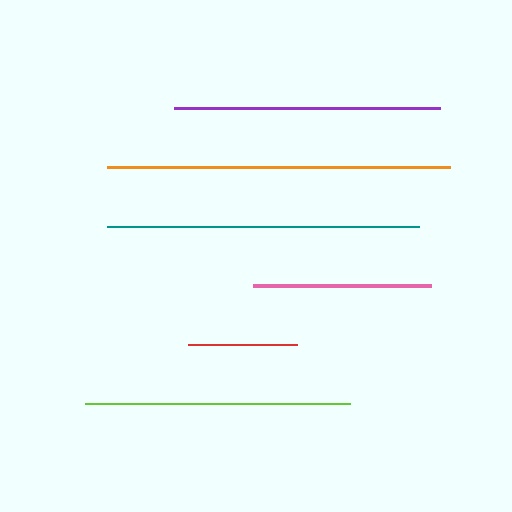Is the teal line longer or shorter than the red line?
The teal line is longer than the red line.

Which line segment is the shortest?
The red line is the shortest at approximately 109 pixels.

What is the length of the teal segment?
The teal segment is approximately 313 pixels long.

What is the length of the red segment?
The red segment is approximately 109 pixels long.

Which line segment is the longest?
The orange line is the longest at approximately 343 pixels.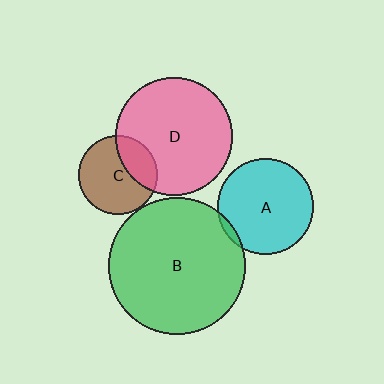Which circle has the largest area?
Circle B (green).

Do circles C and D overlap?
Yes.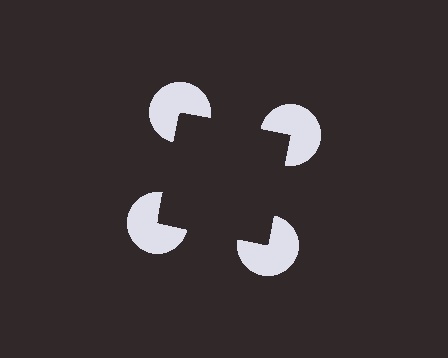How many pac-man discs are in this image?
There are 4 — one at each vertex of the illusory square.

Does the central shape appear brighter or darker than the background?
It typically appears slightly darker than the background, even though no actual brightness change is drawn.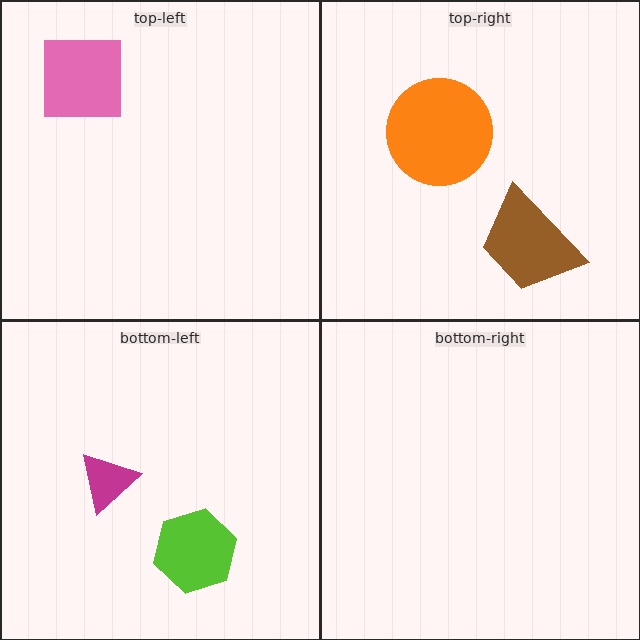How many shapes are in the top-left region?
1.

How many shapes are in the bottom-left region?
2.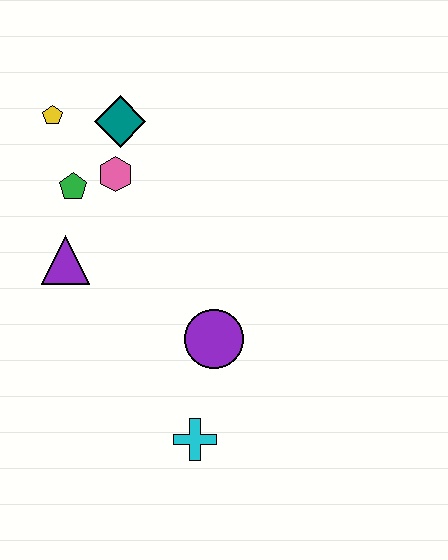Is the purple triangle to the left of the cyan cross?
Yes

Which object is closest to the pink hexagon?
The green pentagon is closest to the pink hexagon.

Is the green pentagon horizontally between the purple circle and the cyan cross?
No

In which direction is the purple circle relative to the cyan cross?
The purple circle is above the cyan cross.